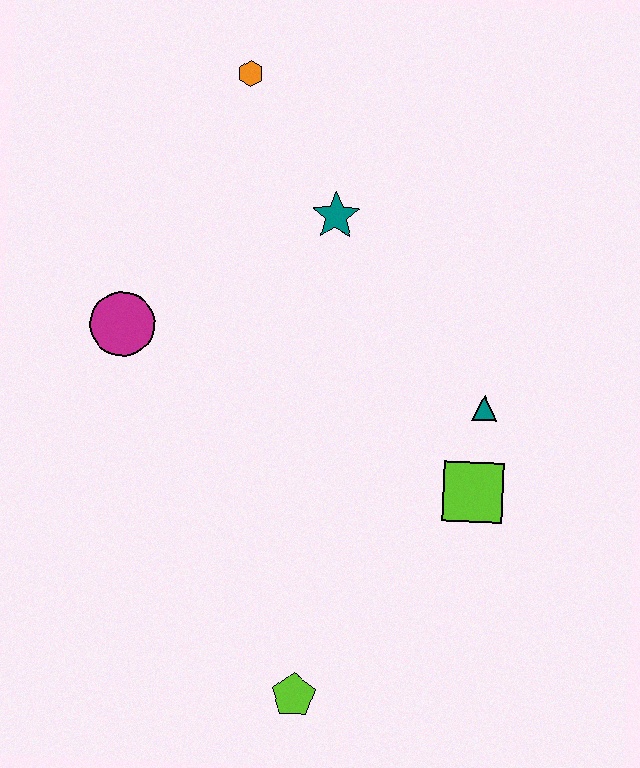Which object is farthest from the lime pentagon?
The orange hexagon is farthest from the lime pentagon.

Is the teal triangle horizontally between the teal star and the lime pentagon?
No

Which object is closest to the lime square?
The teal triangle is closest to the lime square.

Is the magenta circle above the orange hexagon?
No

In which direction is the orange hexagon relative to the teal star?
The orange hexagon is above the teal star.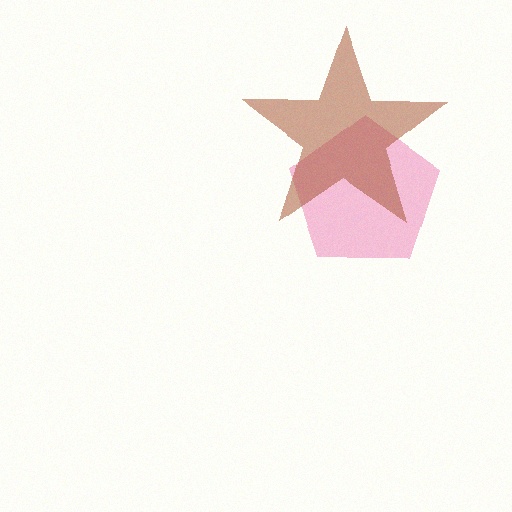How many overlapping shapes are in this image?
There are 2 overlapping shapes in the image.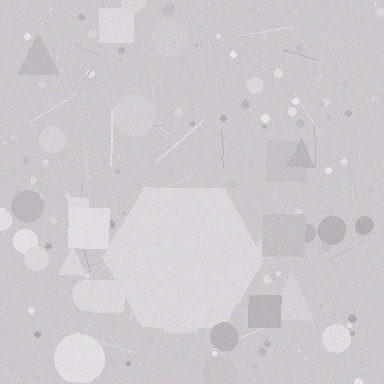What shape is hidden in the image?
A hexagon is hidden in the image.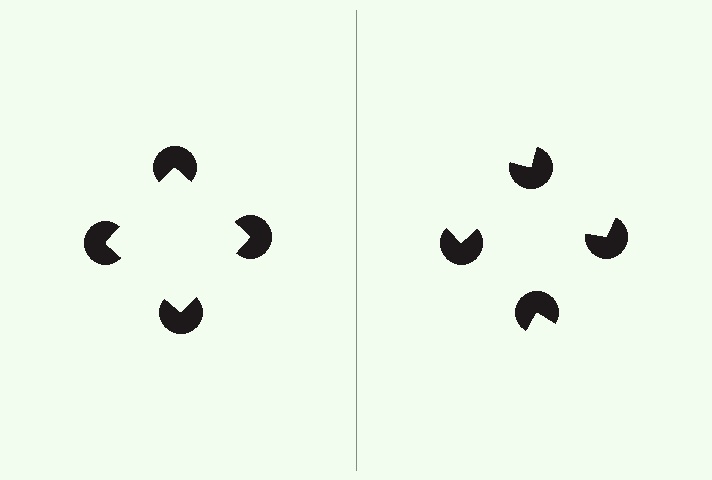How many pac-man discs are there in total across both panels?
8 — 4 on each side.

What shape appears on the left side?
An illusory square.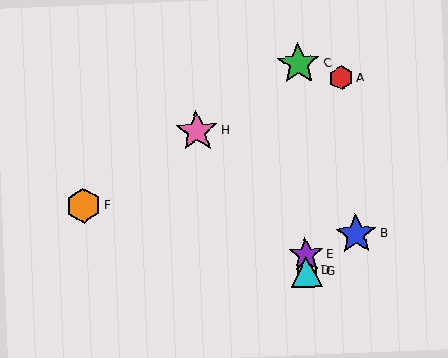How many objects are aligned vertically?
4 objects (C, D, E, G) are aligned vertically.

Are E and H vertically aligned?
No, E is at x≈306 and H is at x≈197.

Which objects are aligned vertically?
Objects C, D, E, G are aligned vertically.